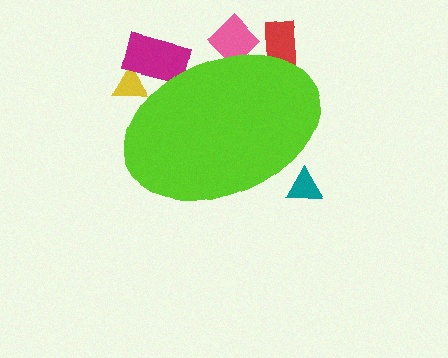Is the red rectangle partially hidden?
Yes, the red rectangle is partially hidden behind the lime ellipse.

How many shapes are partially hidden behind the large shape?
5 shapes are partially hidden.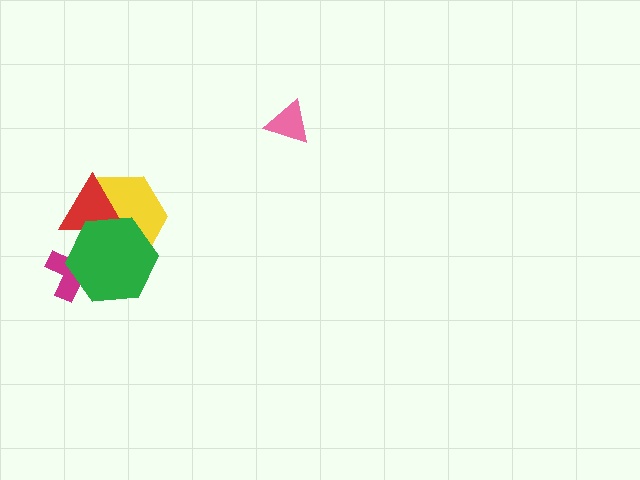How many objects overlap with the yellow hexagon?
2 objects overlap with the yellow hexagon.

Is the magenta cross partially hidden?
Yes, it is partially covered by another shape.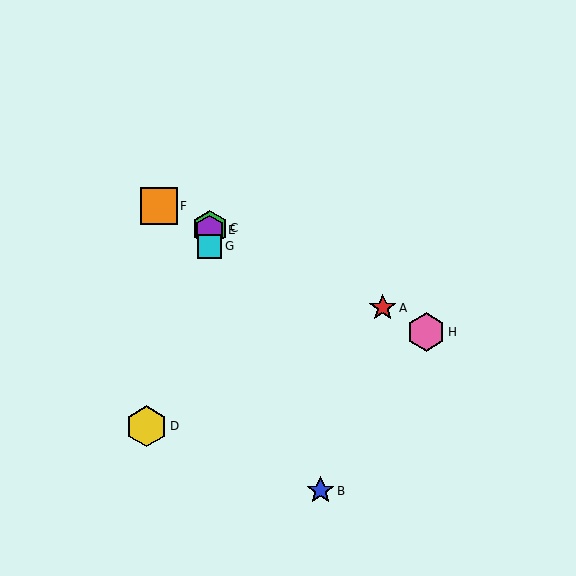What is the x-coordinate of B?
Object B is at x≈320.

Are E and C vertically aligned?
Yes, both are at x≈210.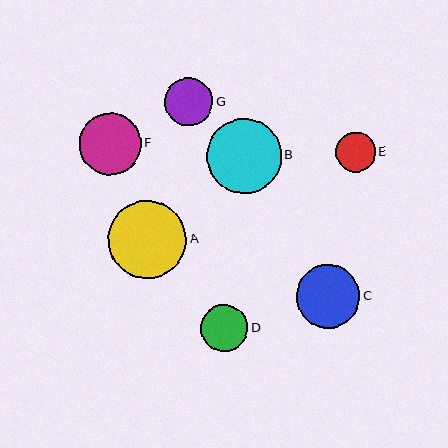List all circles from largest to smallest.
From largest to smallest: A, B, C, F, G, D, E.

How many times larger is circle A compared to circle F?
Circle A is approximately 1.3 times the size of circle F.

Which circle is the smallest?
Circle E is the smallest with a size of approximately 39 pixels.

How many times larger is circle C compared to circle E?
Circle C is approximately 1.6 times the size of circle E.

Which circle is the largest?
Circle A is the largest with a size of approximately 79 pixels.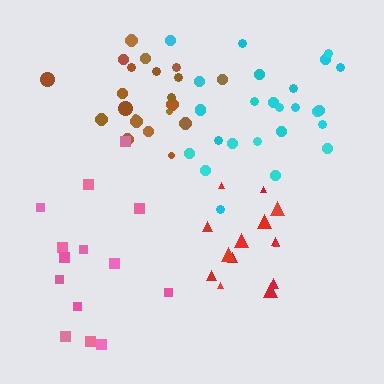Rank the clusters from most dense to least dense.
brown, red, cyan, pink.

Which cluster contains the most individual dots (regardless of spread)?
Cyan (26).